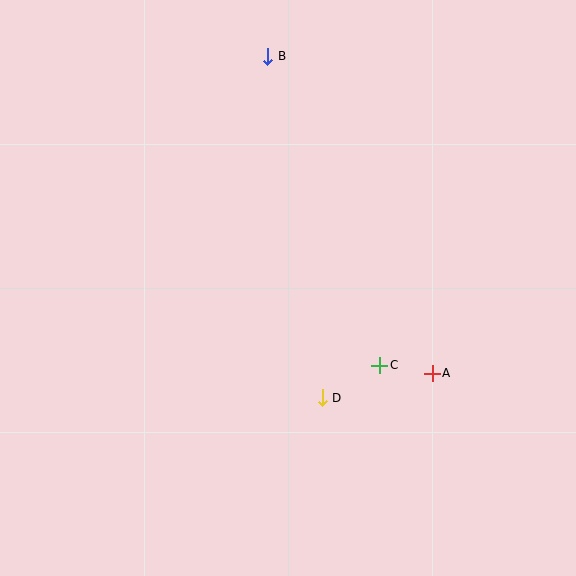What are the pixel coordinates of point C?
Point C is at (380, 365).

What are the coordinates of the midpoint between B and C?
The midpoint between B and C is at (324, 211).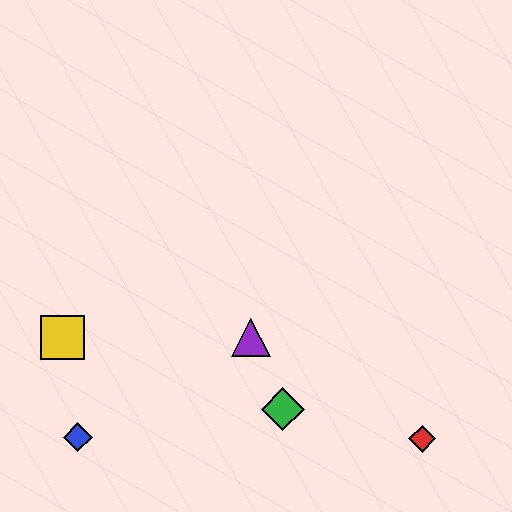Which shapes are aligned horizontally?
The yellow square, the purple triangle are aligned horizontally.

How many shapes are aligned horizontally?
2 shapes (the yellow square, the purple triangle) are aligned horizontally.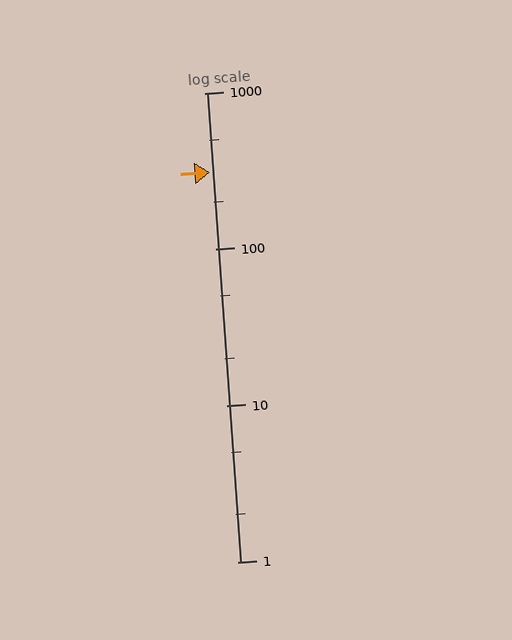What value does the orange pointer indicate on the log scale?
The pointer indicates approximately 310.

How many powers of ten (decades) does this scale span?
The scale spans 3 decades, from 1 to 1000.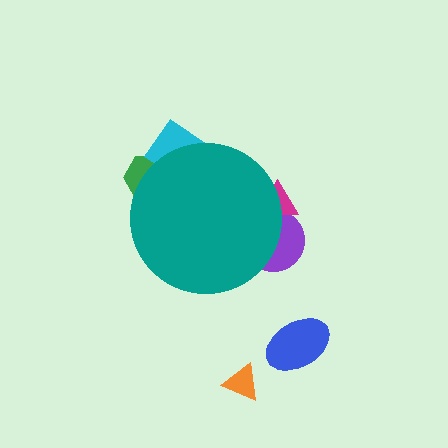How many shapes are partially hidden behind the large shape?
4 shapes are partially hidden.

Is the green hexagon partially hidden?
Yes, the green hexagon is partially hidden behind the teal circle.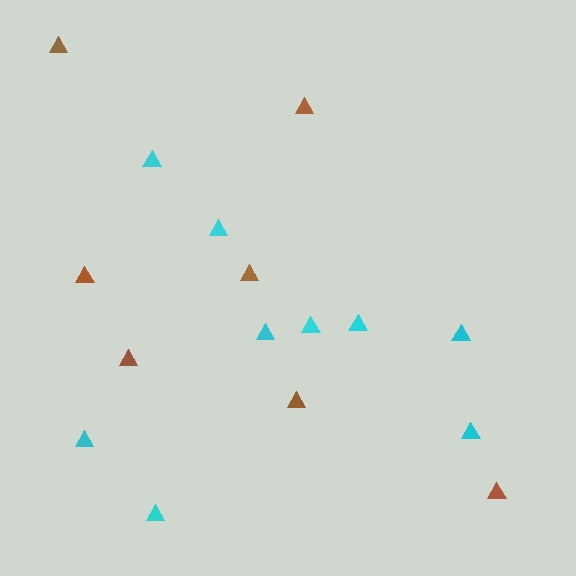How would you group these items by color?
There are 2 groups: one group of brown triangles (7) and one group of cyan triangles (9).